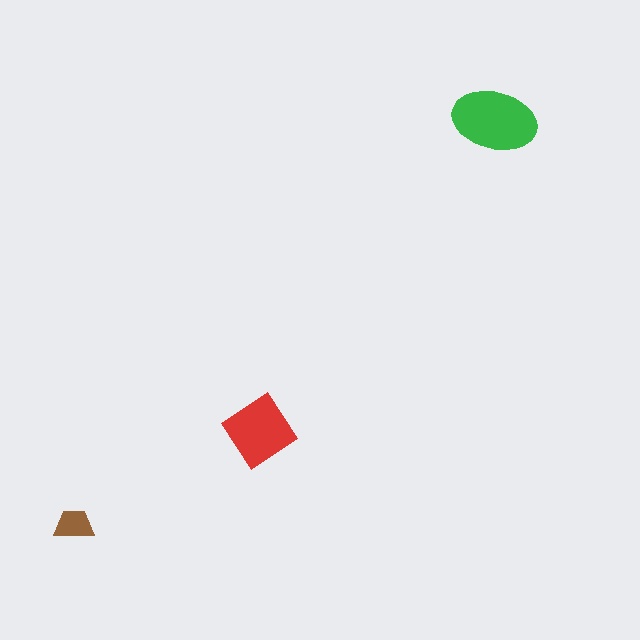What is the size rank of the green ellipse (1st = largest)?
1st.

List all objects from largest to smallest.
The green ellipse, the red diamond, the brown trapezoid.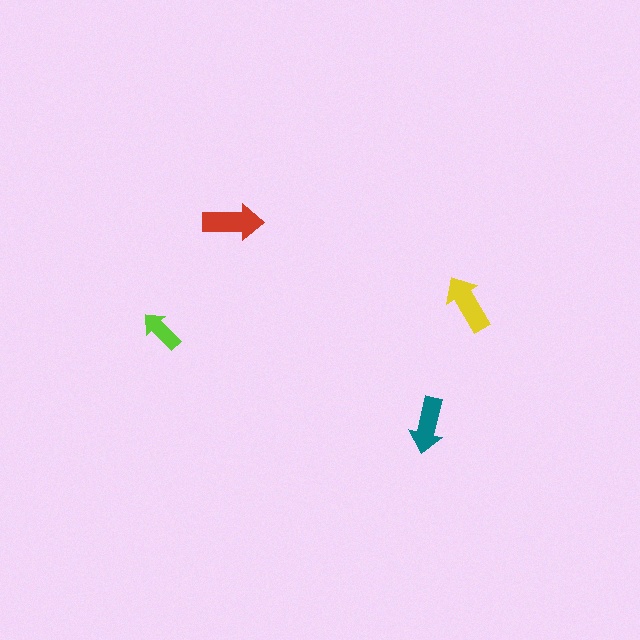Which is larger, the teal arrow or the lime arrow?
The teal one.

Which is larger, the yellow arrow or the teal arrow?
The yellow one.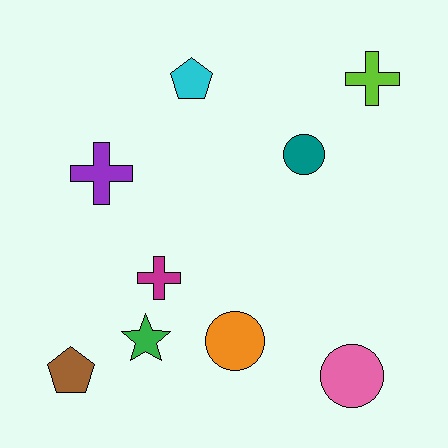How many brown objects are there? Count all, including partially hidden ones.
There is 1 brown object.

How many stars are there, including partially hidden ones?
There is 1 star.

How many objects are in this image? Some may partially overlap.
There are 9 objects.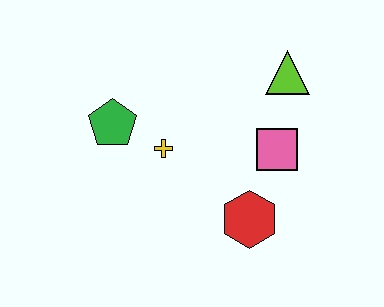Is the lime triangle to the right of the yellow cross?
Yes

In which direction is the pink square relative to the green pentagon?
The pink square is to the right of the green pentagon.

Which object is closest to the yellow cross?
The green pentagon is closest to the yellow cross.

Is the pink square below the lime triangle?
Yes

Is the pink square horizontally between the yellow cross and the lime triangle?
Yes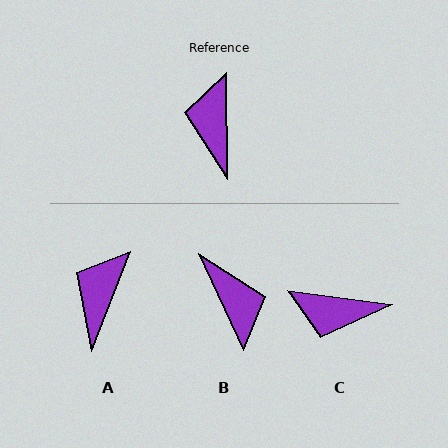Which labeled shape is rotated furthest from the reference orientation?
B, about 155 degrees away.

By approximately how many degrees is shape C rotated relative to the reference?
Approximately 82 degrees counter-clockwise.